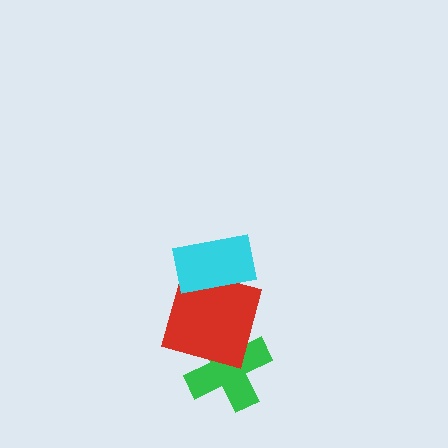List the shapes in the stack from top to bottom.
From top to bottom: the cyan rectangle, the red square, the green cross.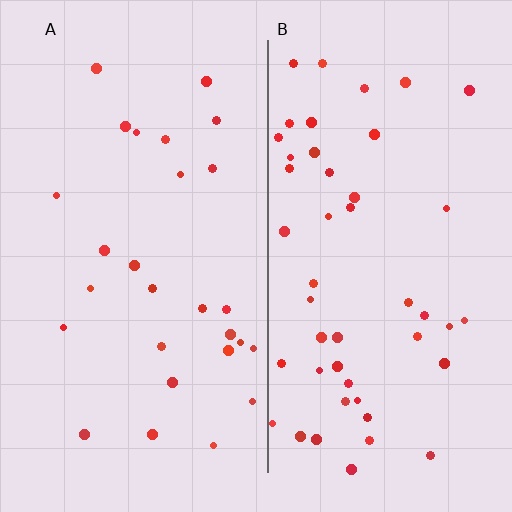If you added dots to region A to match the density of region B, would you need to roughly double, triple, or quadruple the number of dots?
Approximately double.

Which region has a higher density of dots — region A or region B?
B (the right).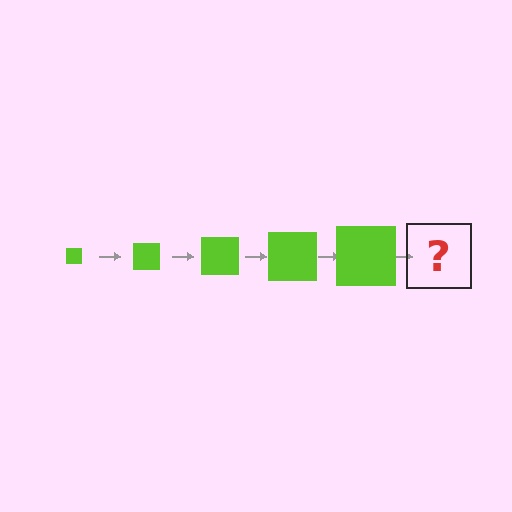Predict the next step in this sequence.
The next step is a lime square, larger than the previous one.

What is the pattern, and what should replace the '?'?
The pattern is that the square gets progressively larger each step. The '?' should be a lime square, larger than the previous one.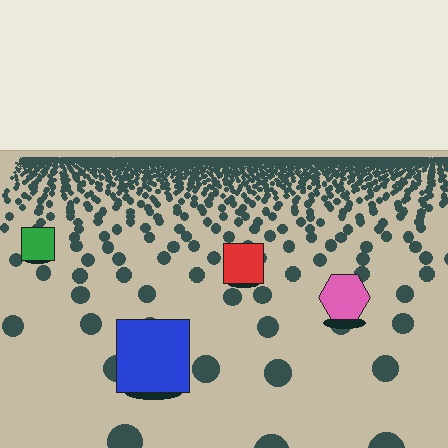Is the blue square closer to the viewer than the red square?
Yes. The blue square is closer — you can tell from the texture gradient: the ground texture is coarser near it.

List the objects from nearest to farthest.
From nearest to farthest: the blue square, the pink hexagon, the red square, the green square.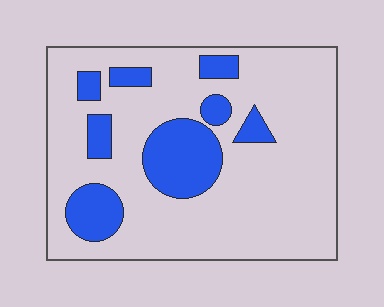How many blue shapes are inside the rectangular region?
8.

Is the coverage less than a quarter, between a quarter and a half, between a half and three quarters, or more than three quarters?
Less than a quarter.